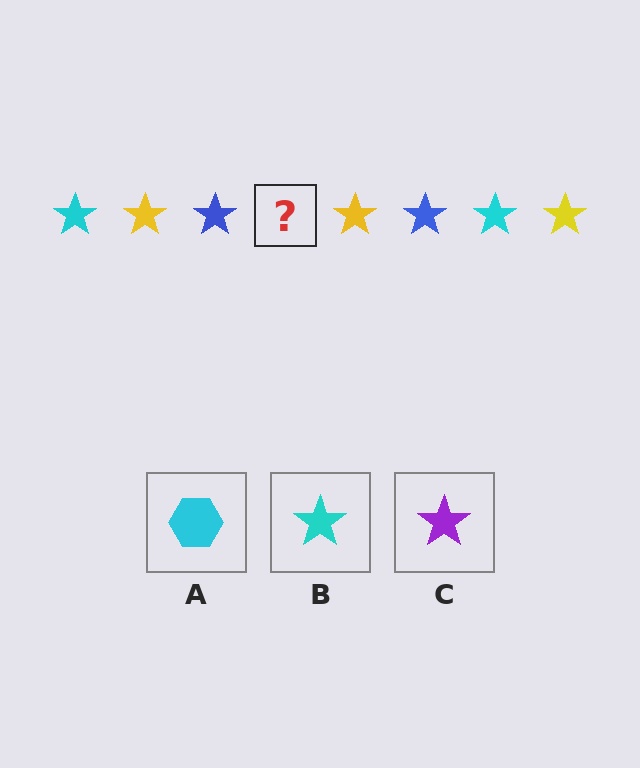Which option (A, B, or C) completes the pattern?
B.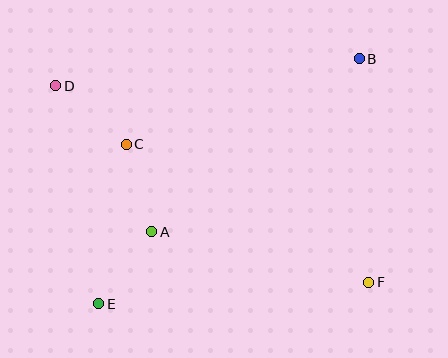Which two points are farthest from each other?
Points D and F are farthest from each other.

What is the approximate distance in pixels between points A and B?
The distance between A and B is approximately 270 pixels.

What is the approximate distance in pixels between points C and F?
The distance between C and F is approximately 279 pixels.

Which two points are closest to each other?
Points A and E are closest to each other.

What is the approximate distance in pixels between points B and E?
The distance between B and E is approximately 358 pixels.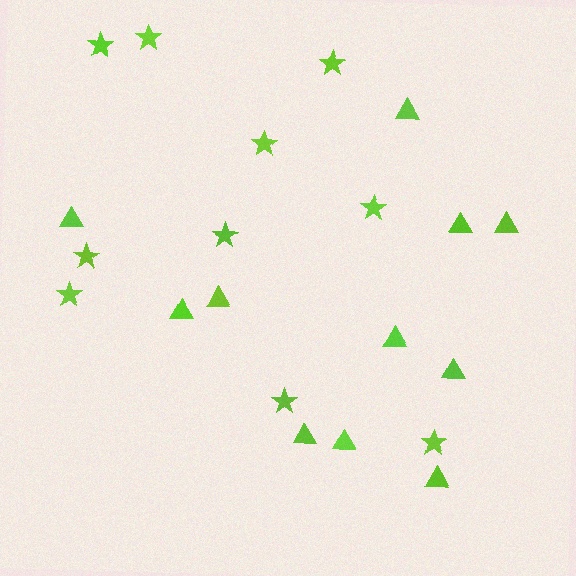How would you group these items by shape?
There are 2 groups: one group of triangles (11) and one group of stars (10).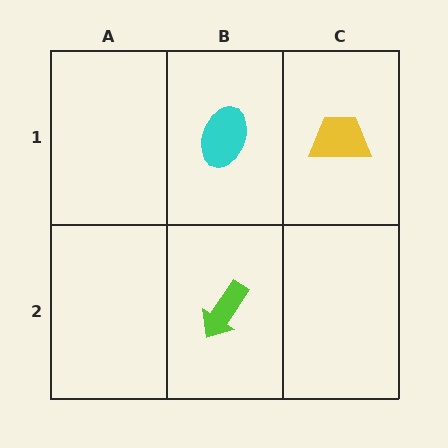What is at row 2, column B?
A lime arrow.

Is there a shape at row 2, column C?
No, that cell is empty.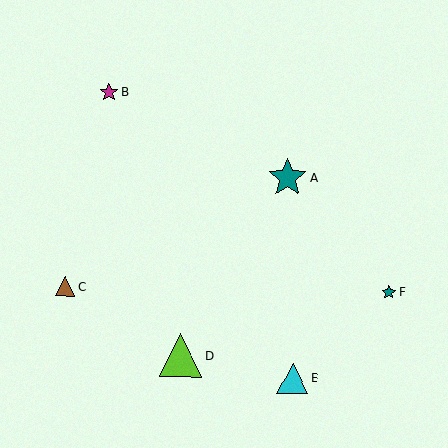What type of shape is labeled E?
Shape E is a cyan triangle.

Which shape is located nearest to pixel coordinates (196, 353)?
The lime triangle (labeled D) at (181, 355) is nearest to that location.